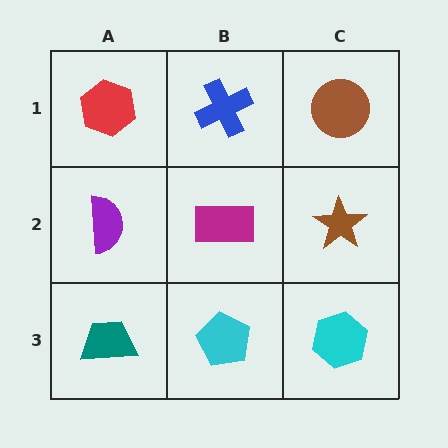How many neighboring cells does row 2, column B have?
4.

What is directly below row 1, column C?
A brown star.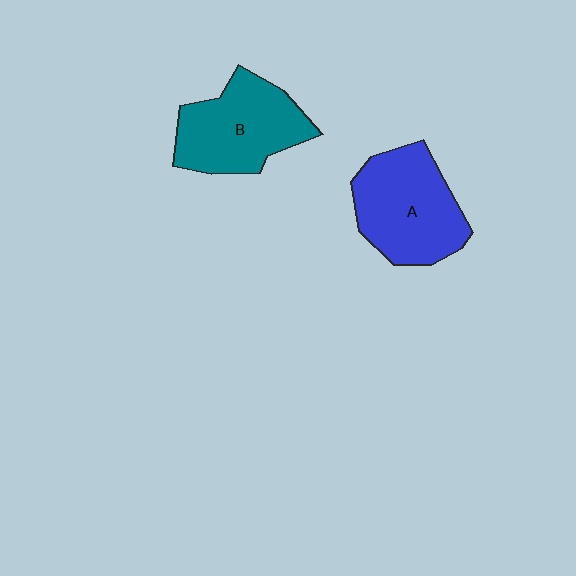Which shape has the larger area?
Shape A (blue).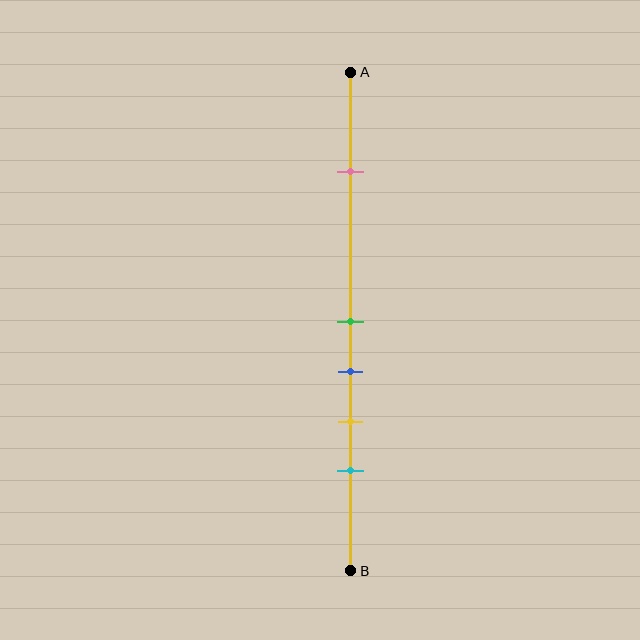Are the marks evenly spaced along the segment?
No, the marks are not evenly spaced.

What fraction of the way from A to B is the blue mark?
The blue mark is approximately 60% (0.6) of the way from A to B.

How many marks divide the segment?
There are 5 marks dividing the segment.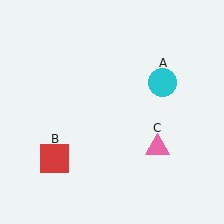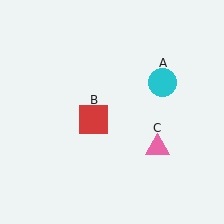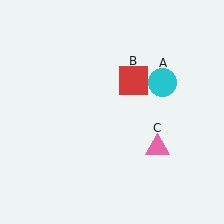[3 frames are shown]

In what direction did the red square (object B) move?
The red square (object B) moved up and to the right.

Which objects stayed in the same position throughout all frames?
Cyan circle (object A) and pink triangle (object C) remained stationary.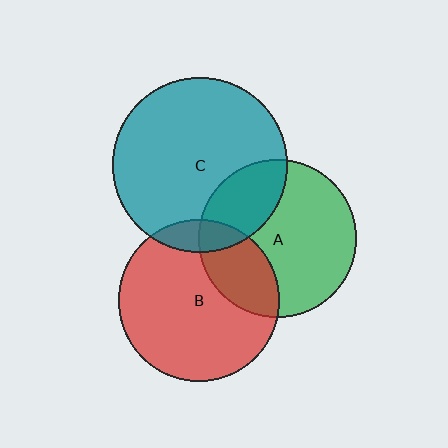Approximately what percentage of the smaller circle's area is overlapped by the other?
Approximately 25%.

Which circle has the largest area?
Circle C (teal).